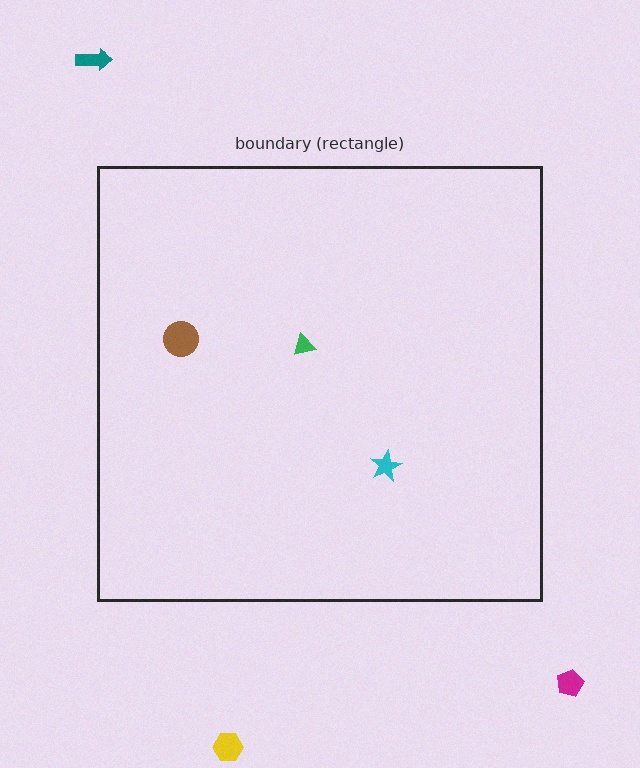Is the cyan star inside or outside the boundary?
Inside.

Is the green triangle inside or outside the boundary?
Inside.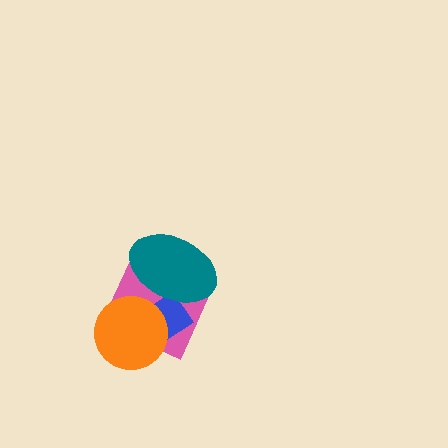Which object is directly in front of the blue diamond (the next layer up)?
The teal ellipse is directly in front of the blue diamond.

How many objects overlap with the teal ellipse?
2 objects overlap with the teal ellipse.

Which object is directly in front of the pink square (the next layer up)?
The blue diamond is directly in front of the pink square.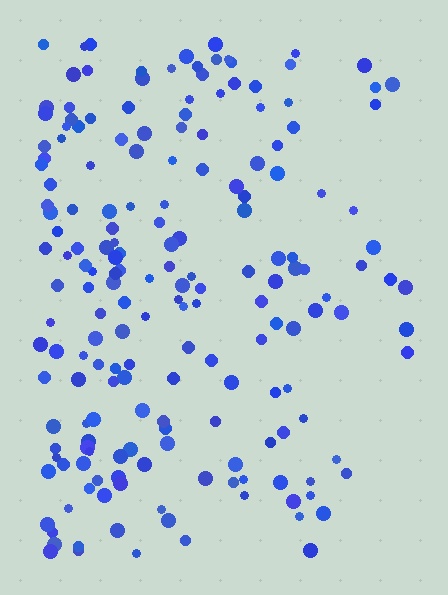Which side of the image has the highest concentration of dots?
The left.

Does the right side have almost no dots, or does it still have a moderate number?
Still a moderate number, just noticeably fewer than the left.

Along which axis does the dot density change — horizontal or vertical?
Horizontal.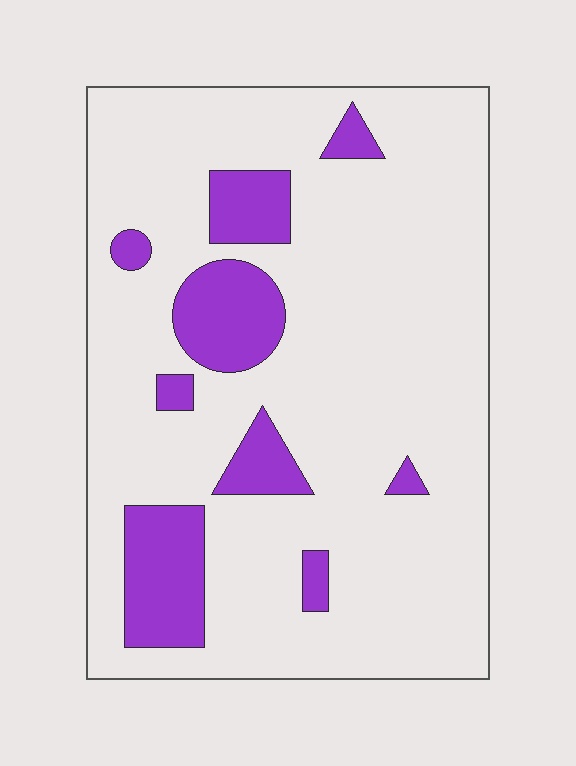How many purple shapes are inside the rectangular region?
9.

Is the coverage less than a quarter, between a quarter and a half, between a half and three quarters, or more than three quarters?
Less than a quarter.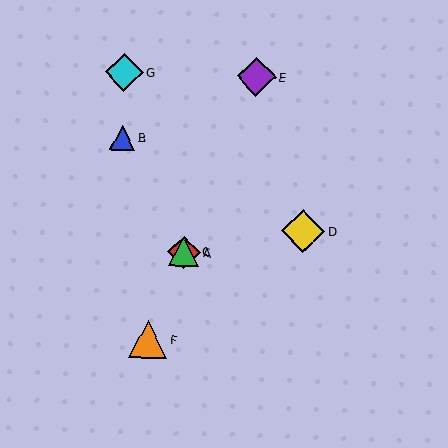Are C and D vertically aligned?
No, C is at x≈184 and D is at x≈303.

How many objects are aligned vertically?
2 objects (A, C) are aligned vertically.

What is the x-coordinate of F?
Object F is at x≈148.